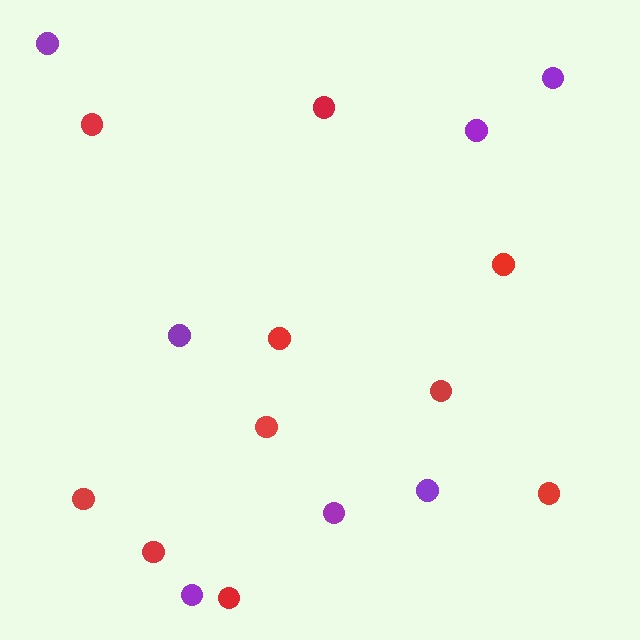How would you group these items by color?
There are 2 groups: one group of purple circles (7) and one group of red circles (10).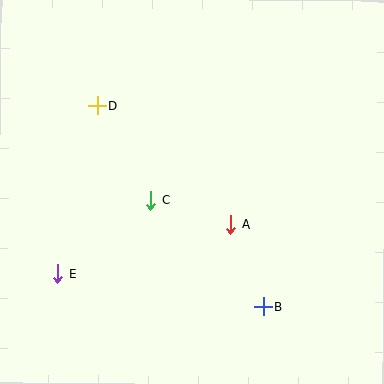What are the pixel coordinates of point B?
Point B is at (263, 306).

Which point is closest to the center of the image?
Point C at (151, 200) is closest to the center.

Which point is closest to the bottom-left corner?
Point E is closest to the bottom-left corner.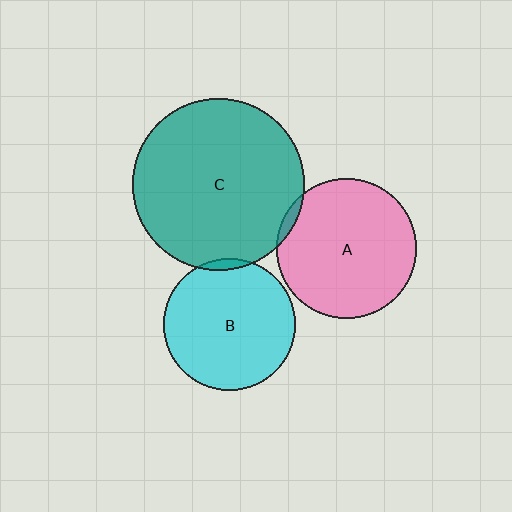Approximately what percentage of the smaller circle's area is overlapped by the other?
Approximately 5%.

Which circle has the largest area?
Circle C (teal).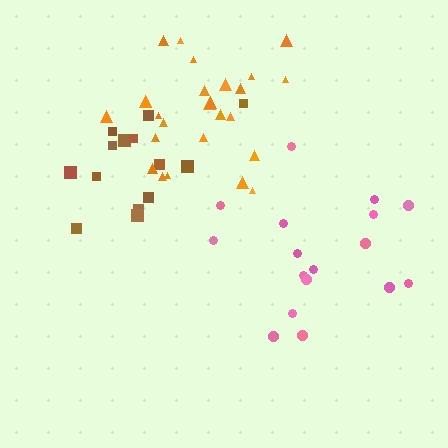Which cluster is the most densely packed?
Orange.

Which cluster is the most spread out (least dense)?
Pink.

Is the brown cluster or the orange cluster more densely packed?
Orange.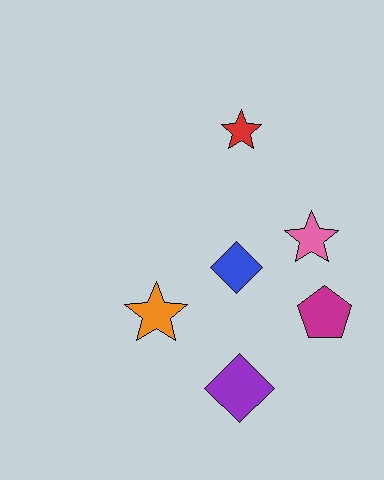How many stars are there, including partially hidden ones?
There are 3 stars.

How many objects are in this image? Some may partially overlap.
There are 6 objects.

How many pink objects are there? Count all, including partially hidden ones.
There is 1 pink object.